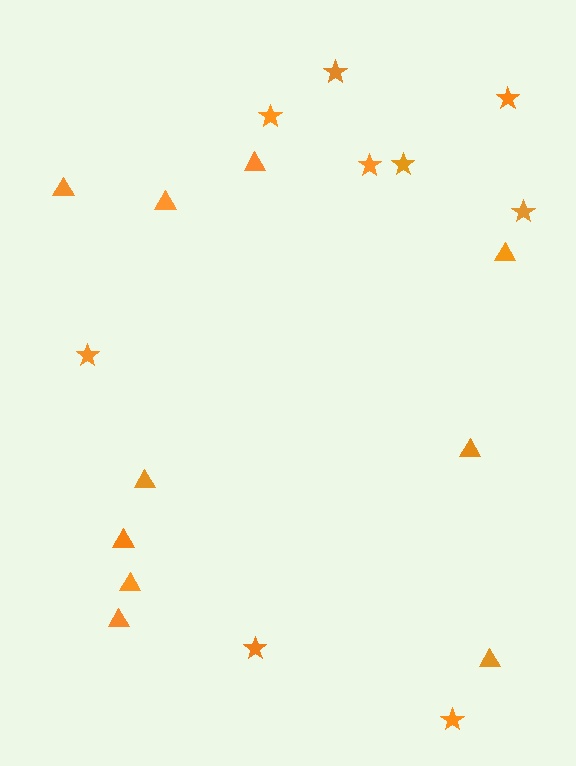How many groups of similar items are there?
There are 2 groups: one group of triangles (10) and one group of stars (9).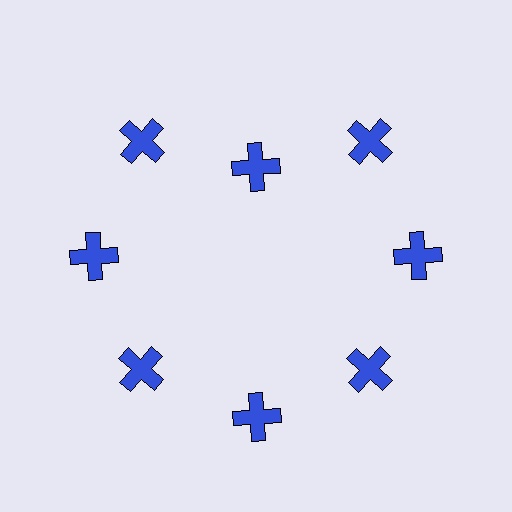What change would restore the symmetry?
The symmetry would be restored by moving it outward, back onto the ring so that all 8 crosses sit at equal angles and equal distance from the center.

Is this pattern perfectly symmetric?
No. The 8 blue crosses are arranged in a ring, but one element near the 12 o'clock position is pulled inward toward the center, breaking the 8-fold rotational symmetry.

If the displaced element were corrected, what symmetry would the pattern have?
It would have 8-fold rotational symmetry — the pattern would map onto itself every 45 degrees.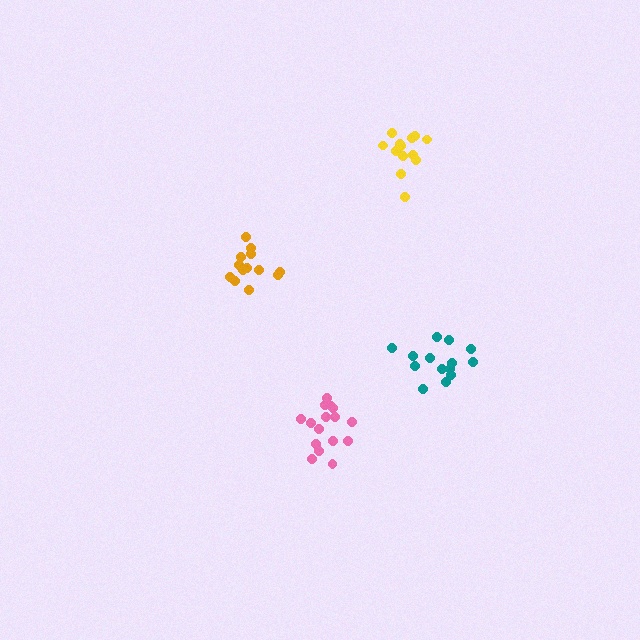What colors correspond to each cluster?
The clusters are colored: pink, teal, yellow, orange.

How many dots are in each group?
Group 1: 16 dots, Group 2: 14 dots, Group 3: 13 dots, Group 4: 13 dots (56 total).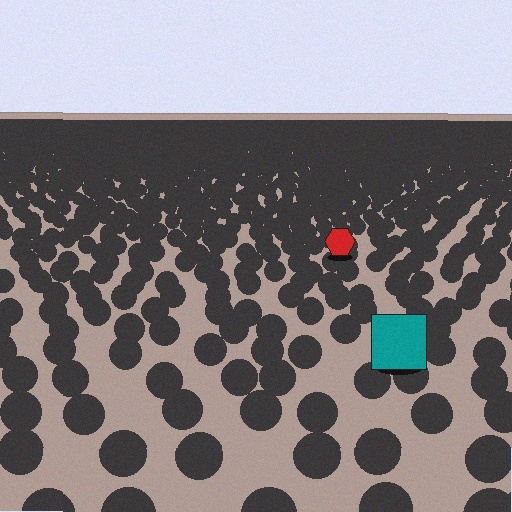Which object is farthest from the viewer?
The red hexagon is farthest from the viewer. It appears smaller and the ground texture around it is denser.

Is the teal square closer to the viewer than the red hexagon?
Yes. The teal square is closer — you can tell from the texture gradient: the ground texture is coarser near it.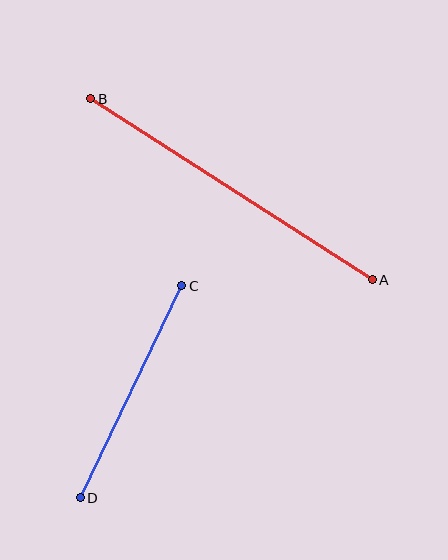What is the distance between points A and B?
The distance is approximately 335 pixels.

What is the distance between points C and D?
The distance is approximately 235 pixels.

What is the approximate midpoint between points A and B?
The midpoint is at approximately (232, 189) pixels.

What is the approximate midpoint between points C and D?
The midpoint is at approximately (131, 392) pixels.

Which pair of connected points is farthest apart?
Points A and B are farthest apart.